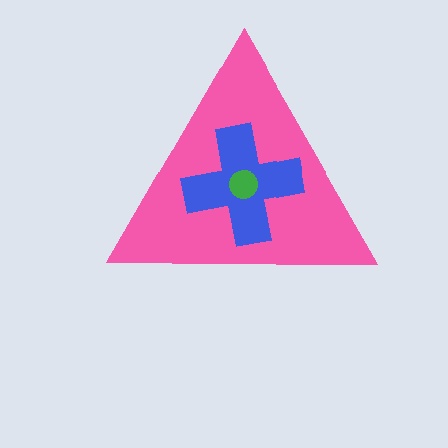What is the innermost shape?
The green circle.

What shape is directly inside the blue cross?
The green circle.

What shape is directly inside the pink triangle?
The blue cross.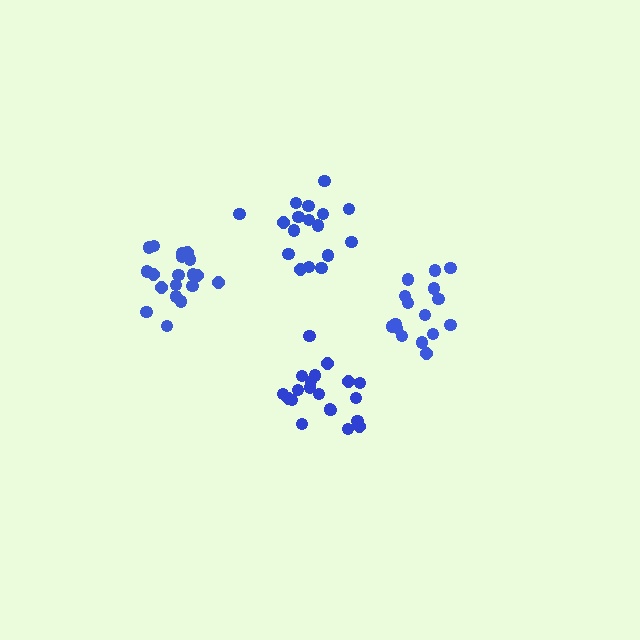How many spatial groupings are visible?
There are 4 spatial groupings.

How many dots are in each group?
Group 1: 20 dots, Group 2: 16 dots, Group 3: 17 dots, Group 4: 19 dots (72 total).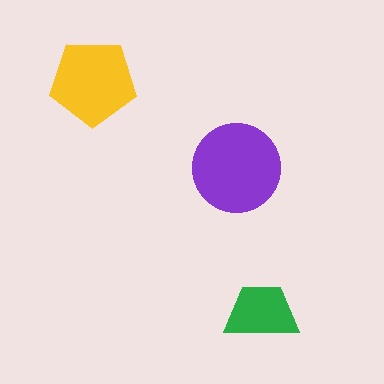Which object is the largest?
The purple circle.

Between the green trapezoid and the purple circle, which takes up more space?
The purple circle.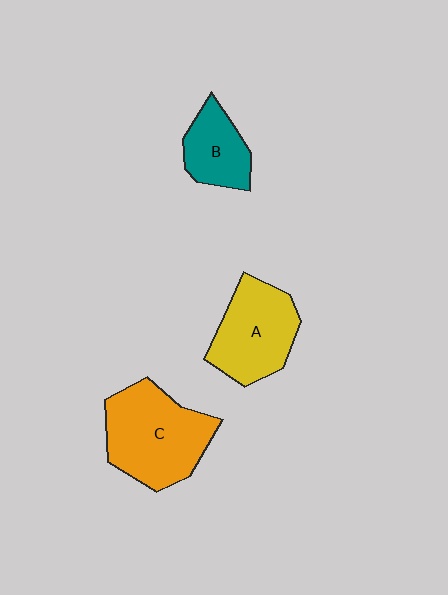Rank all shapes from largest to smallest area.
From largest to smallest: C (orange), A (yellow), B (teal).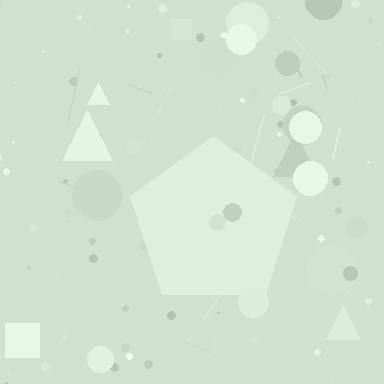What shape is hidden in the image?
A pentagon is hidden in the image.